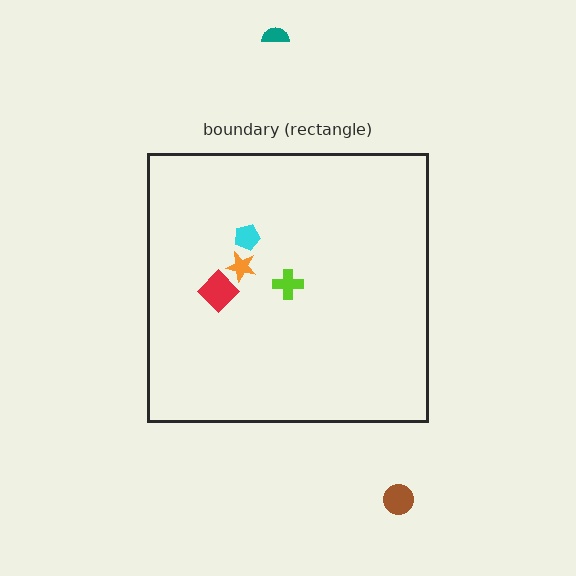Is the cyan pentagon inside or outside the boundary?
Inside.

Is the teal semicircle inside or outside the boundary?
Outside.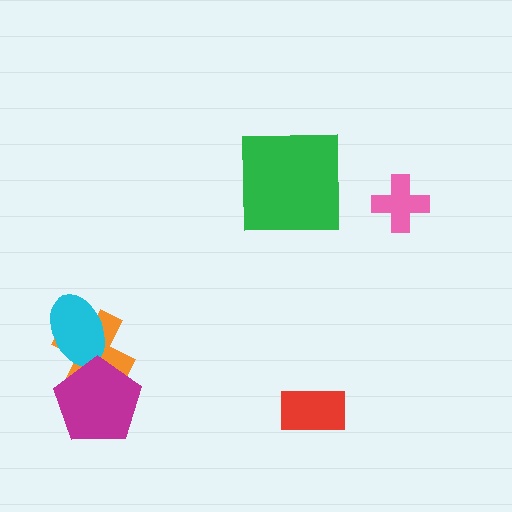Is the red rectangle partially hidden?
No, no other shape covers it.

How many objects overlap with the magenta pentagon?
2 objects overlap with the magenta pentagon.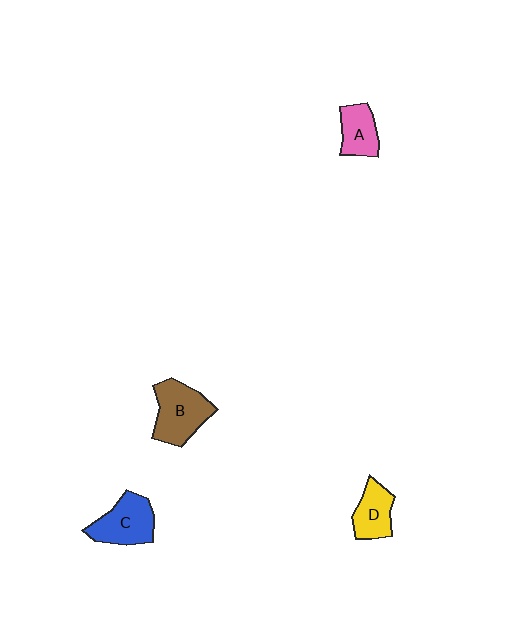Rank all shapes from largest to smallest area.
From largest to smallest: B (brown), C (blue), D (yellow), A (pink).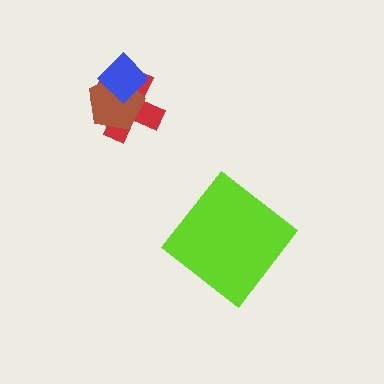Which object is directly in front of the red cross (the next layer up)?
The brown pentagon is directly in front of the red cross.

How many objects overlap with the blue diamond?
2 objects overlap with the blue diamond.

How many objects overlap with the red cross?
2 objects overlap with the red cross.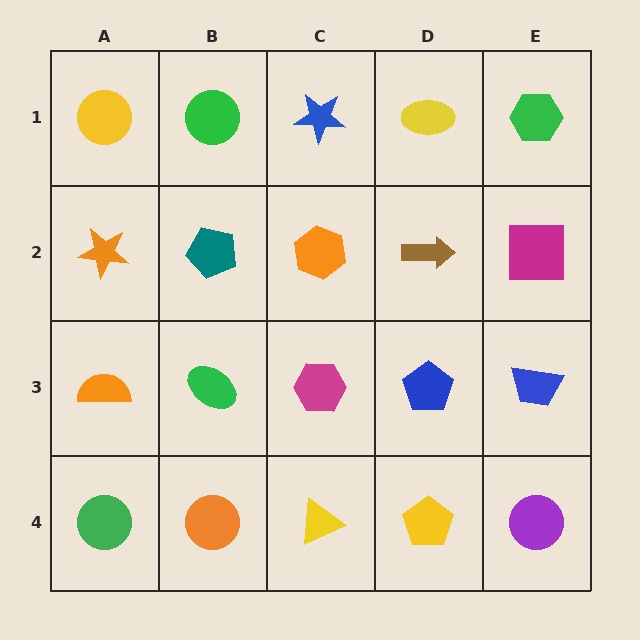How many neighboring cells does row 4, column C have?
3.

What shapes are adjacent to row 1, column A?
An orange star (row 2, column A), a green circle (row 1, column B).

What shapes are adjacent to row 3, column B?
A teal pentagon (row 2, column B), an orange circle (row 4, column B), an orange semicircle (row 3, column A), a magenta hexagon (row 3, column C).